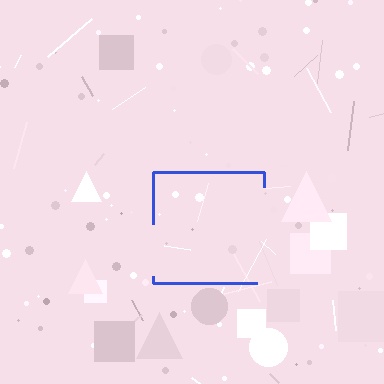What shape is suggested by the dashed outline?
The dashed outline suggests a square.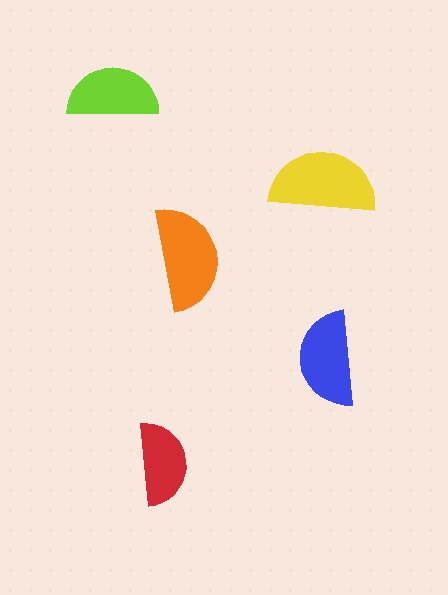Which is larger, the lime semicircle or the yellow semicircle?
The yellow one.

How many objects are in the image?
There are 5 objects in the image.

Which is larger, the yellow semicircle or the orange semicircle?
The yellow one.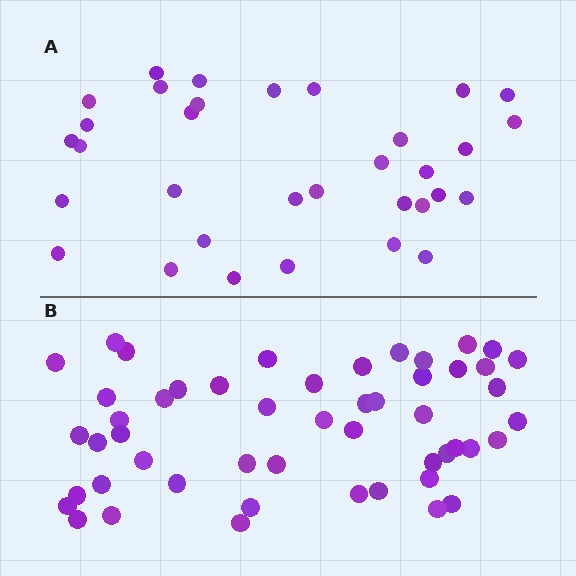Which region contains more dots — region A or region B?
Region B (the bottom region) has more dots.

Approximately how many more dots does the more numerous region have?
Region B has approximately 20 more dots than region A.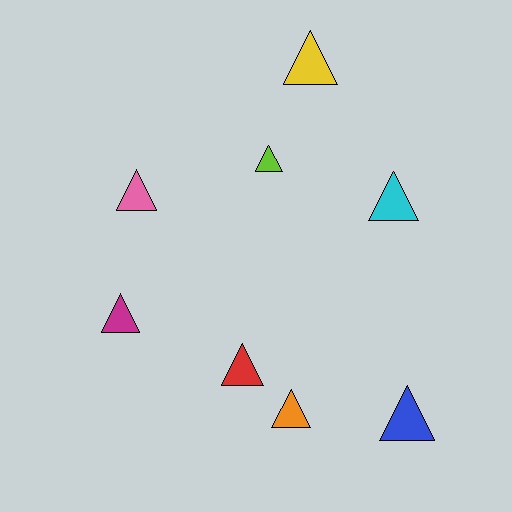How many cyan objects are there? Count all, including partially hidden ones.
There is 1 cyan object.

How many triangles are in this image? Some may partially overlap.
There are 8 triangles.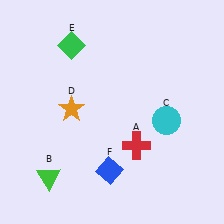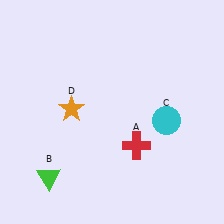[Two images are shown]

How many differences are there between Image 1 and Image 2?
There are 2 differences between the two images.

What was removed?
The green diamond (E), the blue diamond (F) were removed in Image 2.